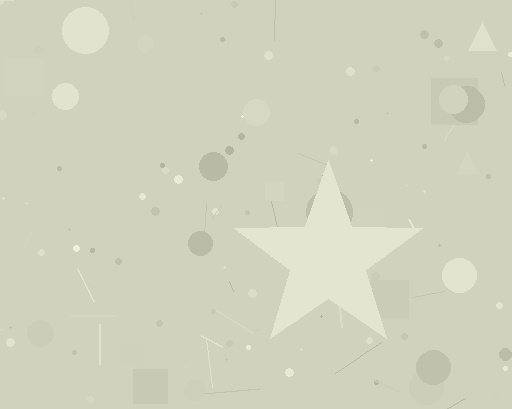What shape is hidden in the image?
A star is hidden in the image.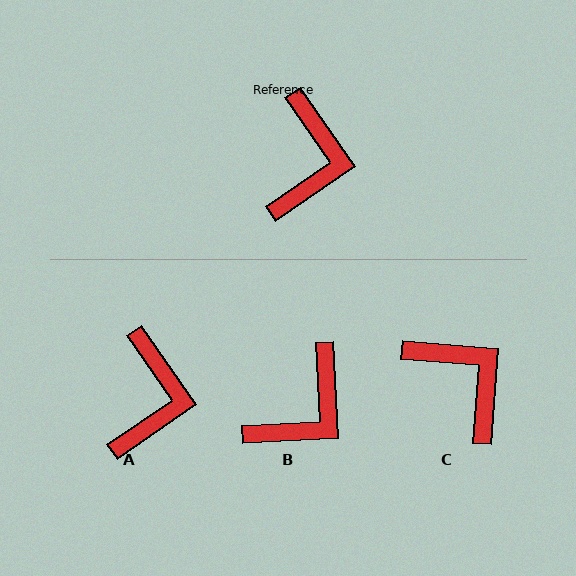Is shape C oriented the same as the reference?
No, it is off by about 51 degrees.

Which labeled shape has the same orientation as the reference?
A.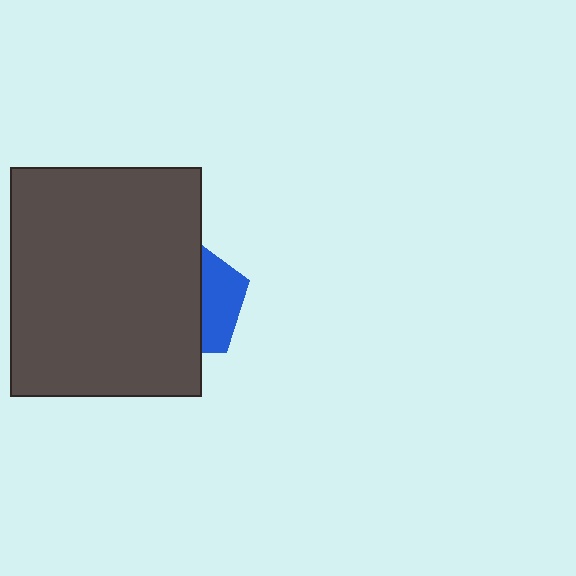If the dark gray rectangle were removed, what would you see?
You would see the complete blue pentagon.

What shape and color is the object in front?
The object in front is a dark gray rectangle.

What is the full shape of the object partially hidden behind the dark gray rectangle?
The partially hidden object is a blue pentagon.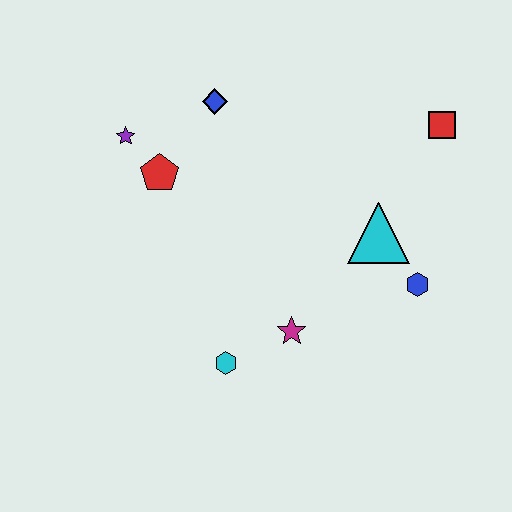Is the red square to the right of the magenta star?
Yes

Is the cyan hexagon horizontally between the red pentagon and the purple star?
No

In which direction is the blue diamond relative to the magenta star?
The blue diamond is above the magenta star.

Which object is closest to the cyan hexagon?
The magenta star is closest to the cyan hexagon.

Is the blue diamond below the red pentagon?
No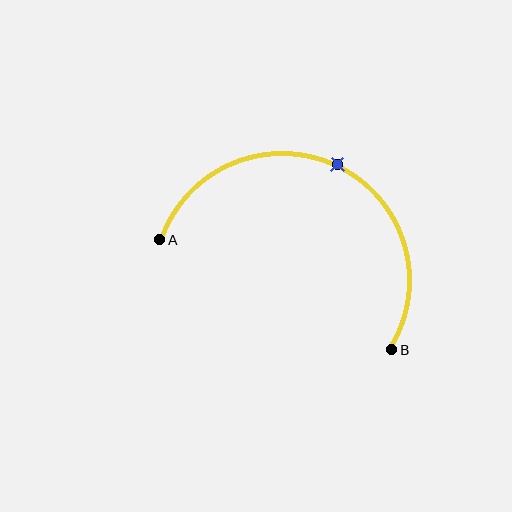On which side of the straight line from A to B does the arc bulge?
The arc bulges above the straight line connecting A and B.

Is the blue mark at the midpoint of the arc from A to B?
Yes. The blue mark lies on the arc at equal arc-length from both A and B — it is the arc midpoint.